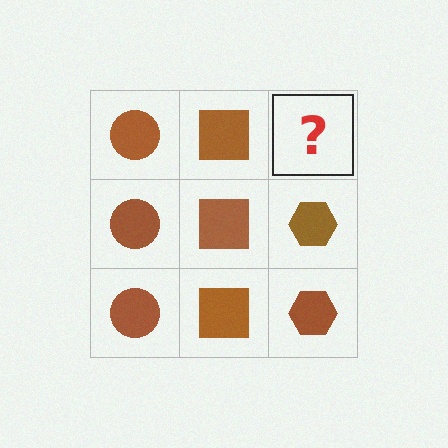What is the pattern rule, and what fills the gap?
The rule is that each column has a consistent shape. The gap should be filled with a brown hexagon.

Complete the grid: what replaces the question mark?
The question mark should be replaced with a brown hexagon.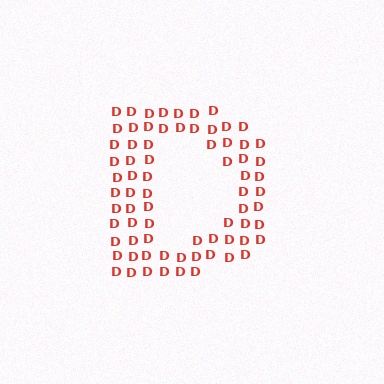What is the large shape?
The large shape is the letter D.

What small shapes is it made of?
It is made of small letter D's.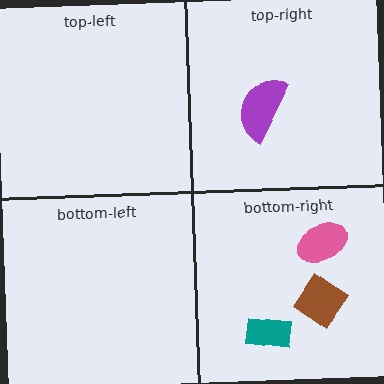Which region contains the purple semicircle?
The top-right region.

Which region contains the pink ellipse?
The bottom-right region.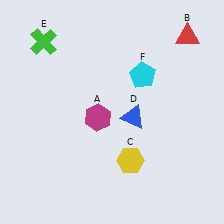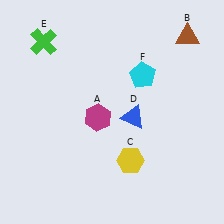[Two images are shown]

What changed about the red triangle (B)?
In Image 1, B is red. In Image 2, it changed to brown.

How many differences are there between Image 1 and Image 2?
There is 1 difference between the two images.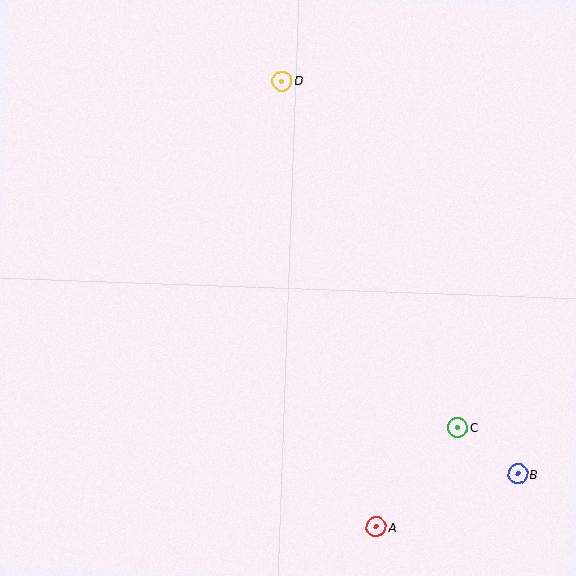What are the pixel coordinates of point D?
Point D is at (282, 81).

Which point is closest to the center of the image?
Point D at (282, 81) is closest to the center.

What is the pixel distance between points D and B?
The distance between D and B is 458 pixels.